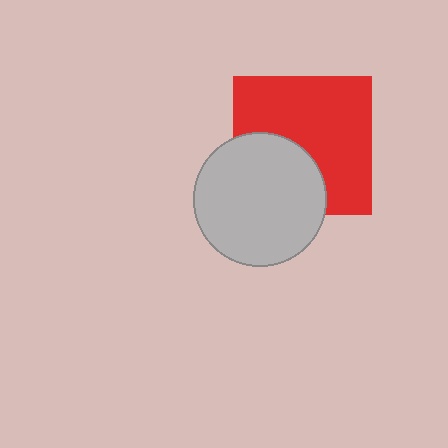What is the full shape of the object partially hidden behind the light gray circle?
The partially hidden object is a red square.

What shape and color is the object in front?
The object in front is a light gray circle.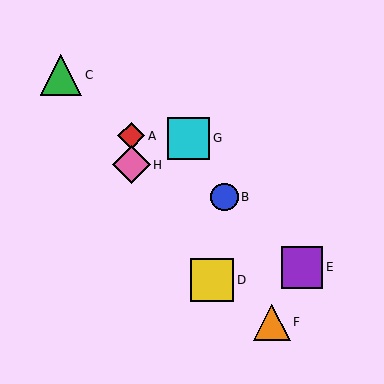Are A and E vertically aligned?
No, A is at x≈131 and E is at x≈302.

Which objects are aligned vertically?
Objects A, H are aligned vertically.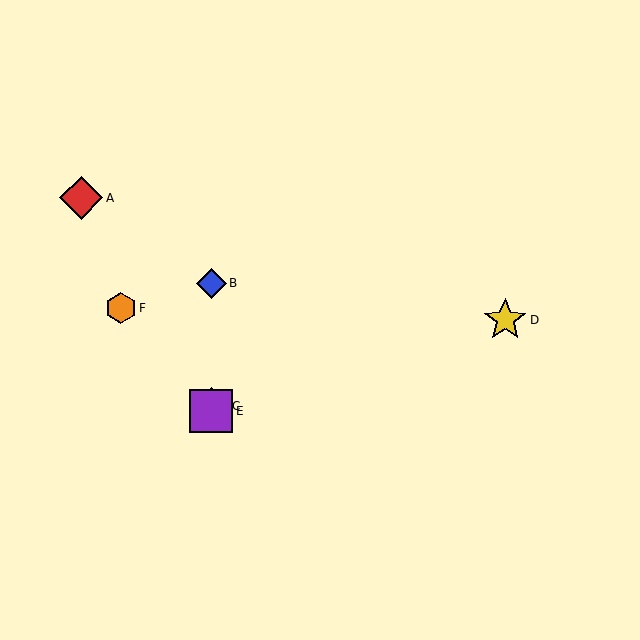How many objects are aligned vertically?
3 objects (B, C, E) are aligned vertically.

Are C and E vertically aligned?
Yes, both are at x≈211.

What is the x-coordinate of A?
Object A is at x≈81.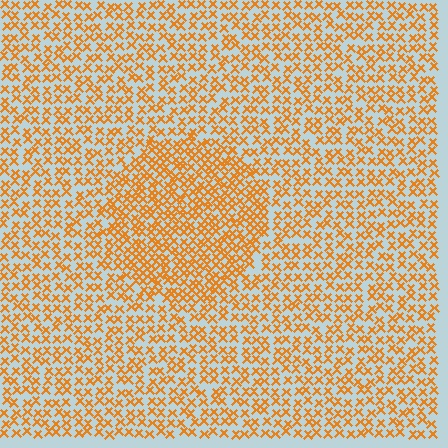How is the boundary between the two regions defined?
The boundary is defined by a change in element density (approximately 1.6x ratio). All elements are the same color, size, and shape.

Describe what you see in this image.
The image contains small orange elements arranged at two different densities. A circle-shaped region is visible where the elements are more densely packed than the surrounding area.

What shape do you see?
I see a circle.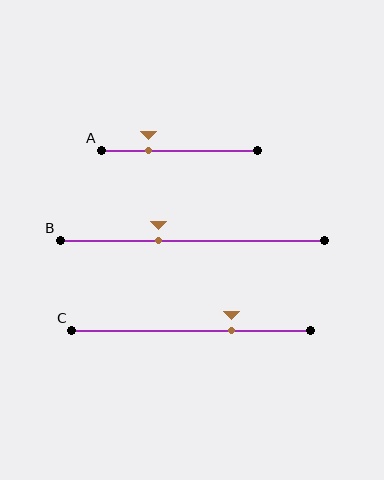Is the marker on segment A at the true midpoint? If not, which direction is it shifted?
No, the marker on segment A is shifted to the left by about 20% of the segment length.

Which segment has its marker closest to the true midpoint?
Segment B has its marker closest to the true midpoint.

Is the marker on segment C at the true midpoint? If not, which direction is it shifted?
No, the marker on segment C is shifted to the right by about 17% of the segment length.